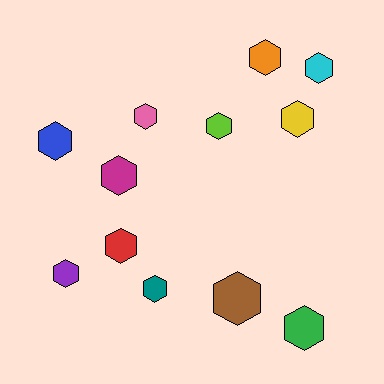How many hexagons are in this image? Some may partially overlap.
There are 12 hexagons.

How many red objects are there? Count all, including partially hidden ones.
There is 1 red object.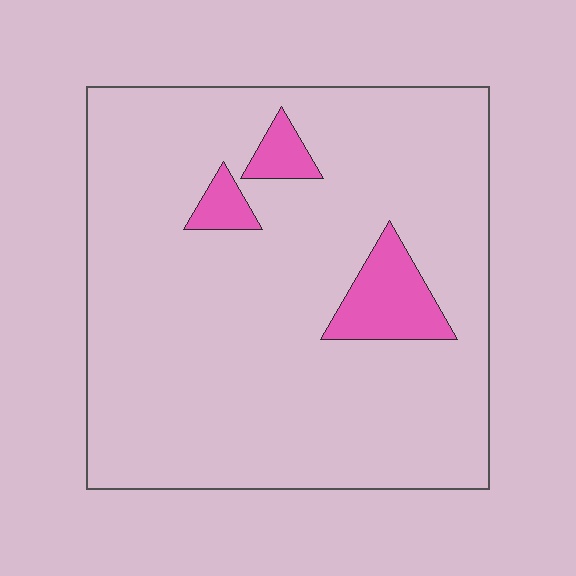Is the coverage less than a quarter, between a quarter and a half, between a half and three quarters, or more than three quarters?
Less than a quarter.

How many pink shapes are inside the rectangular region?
3.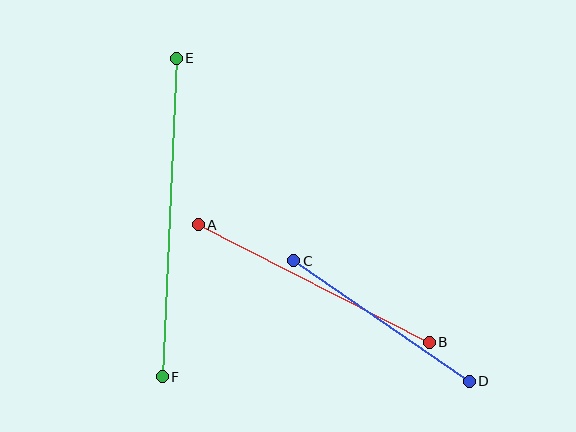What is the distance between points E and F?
The distance is approximately 319 pixels.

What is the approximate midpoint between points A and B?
The midpoint is at approximately (314, 283) pixels.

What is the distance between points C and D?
The distance is approximately 213 pixels.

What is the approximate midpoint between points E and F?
The midpoint is at approximately (169, 217) pixels.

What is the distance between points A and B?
The distance is approximately 259 pixels.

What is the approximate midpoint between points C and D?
The midpoint is at approximately (381, 321) pixels.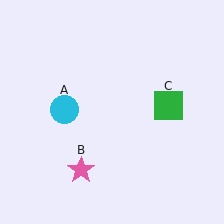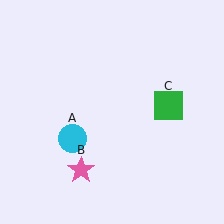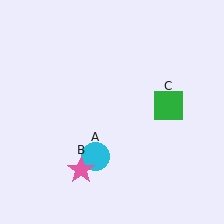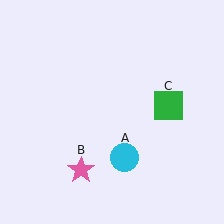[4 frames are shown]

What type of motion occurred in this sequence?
The cyan circle (object A) rotated counterclockwise around the center of the scene.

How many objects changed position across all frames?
1 object changed position: cyan circle (object A).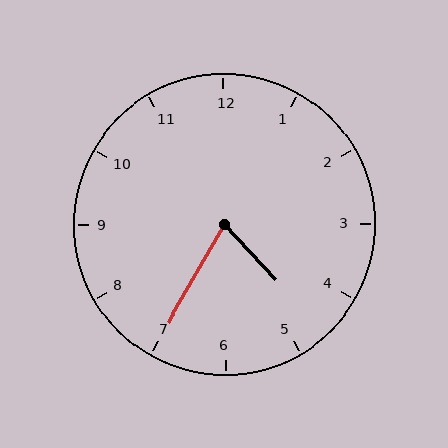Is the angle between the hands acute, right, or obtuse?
It is acute.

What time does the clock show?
4:35.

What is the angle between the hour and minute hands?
Approximately 72 degrees.